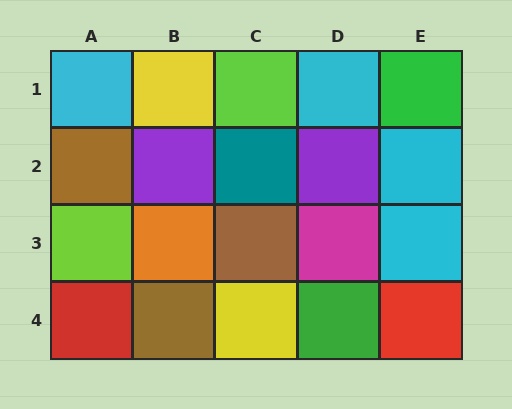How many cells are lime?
2 cells are lime.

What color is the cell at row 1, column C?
Lime.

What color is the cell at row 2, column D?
Purple.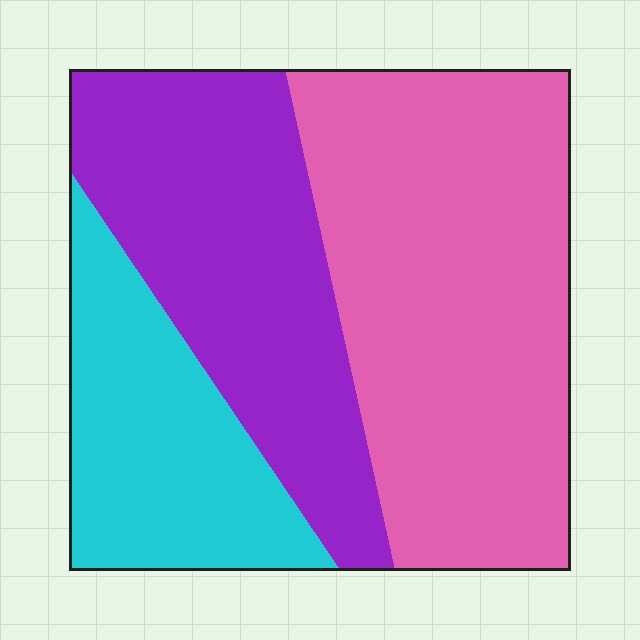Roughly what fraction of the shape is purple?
Purple covers roughly 30% of the shape.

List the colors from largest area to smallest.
From largest to smallest: pink, purple, cyan.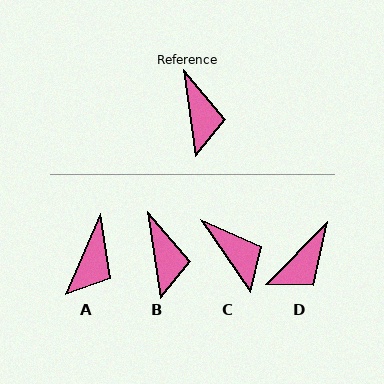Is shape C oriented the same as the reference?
No, it is off by about 26 degrees.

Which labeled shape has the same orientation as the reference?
B.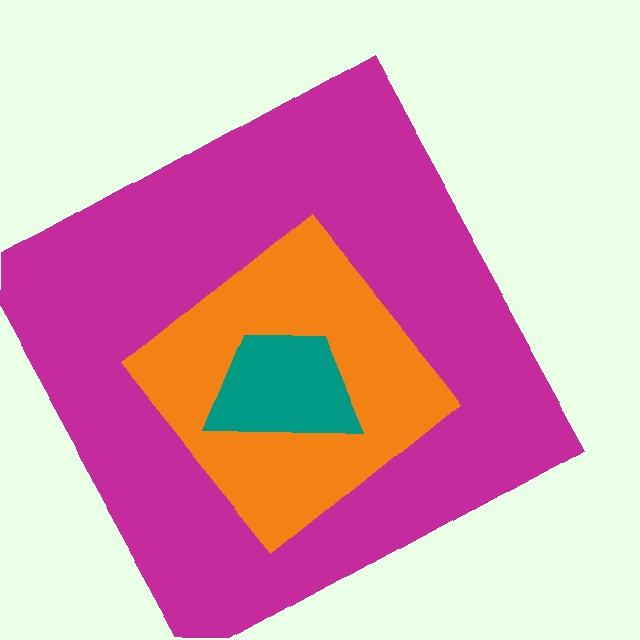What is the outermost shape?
The magenta square.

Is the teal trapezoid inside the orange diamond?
Yes.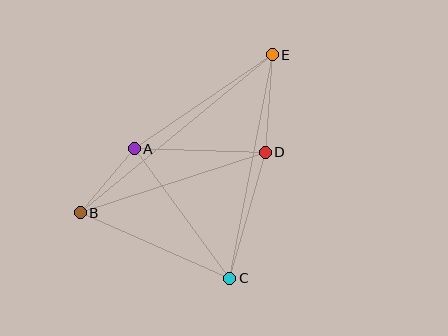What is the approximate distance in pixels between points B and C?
The distance between B and C is approximately 163 pixels.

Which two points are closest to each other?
Points A and B are closest to each other.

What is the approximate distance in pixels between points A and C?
The distance between A and C is approximately 161 pixels.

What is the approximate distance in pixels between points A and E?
The distance between A and E is approximately 167 pixels.